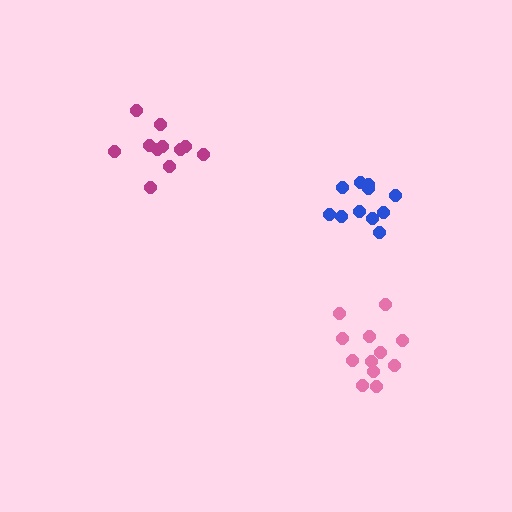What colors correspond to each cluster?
The clusters are colored: magenta, pink, blue.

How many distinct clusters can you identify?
There are 3 distinct clusters.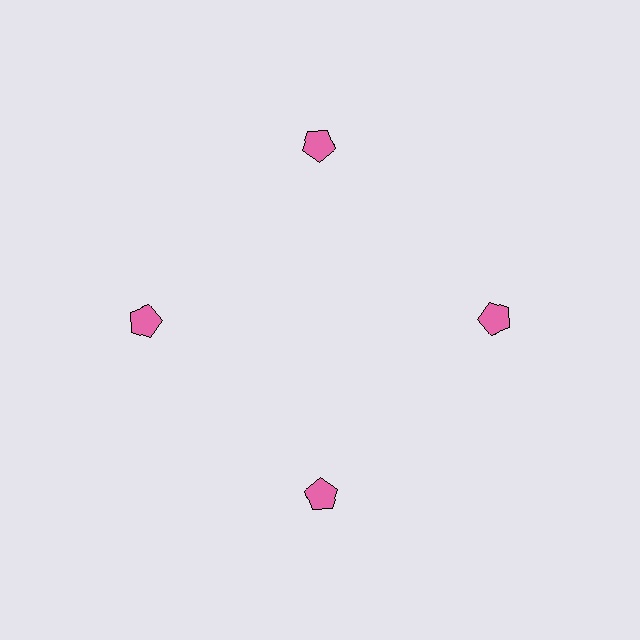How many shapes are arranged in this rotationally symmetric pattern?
There are 4 shapes, arranged in 4 groups of 1.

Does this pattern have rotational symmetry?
Yes, this pattern has 4-fold rotational symmetry. It looks the same after rotating 90 degrees around the center.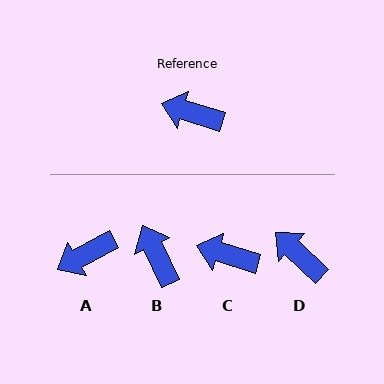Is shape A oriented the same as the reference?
No, it is off by about 45 degrees.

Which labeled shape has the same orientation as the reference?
C.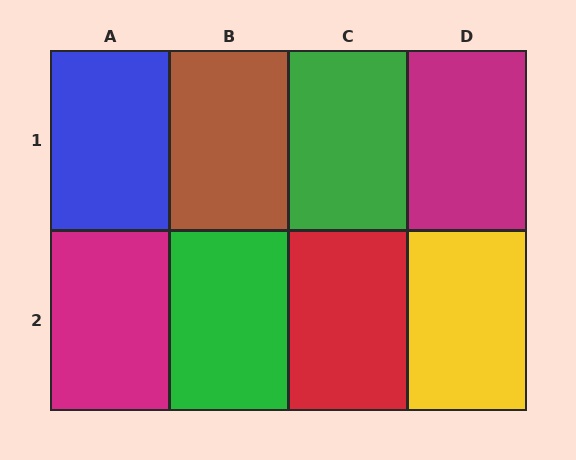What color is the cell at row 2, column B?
Green.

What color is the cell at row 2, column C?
Red.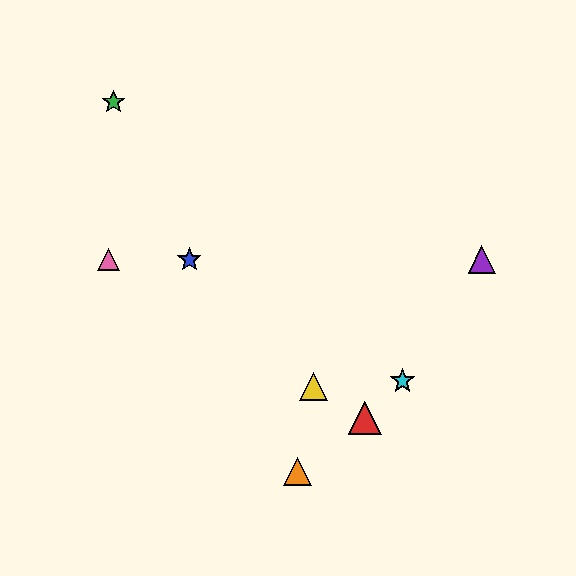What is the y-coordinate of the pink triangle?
The pink triangle is at y≈260.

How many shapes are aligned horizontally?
3 shapes (the blue star, the purple triangle, the pink triangle) are aligned horizontally.